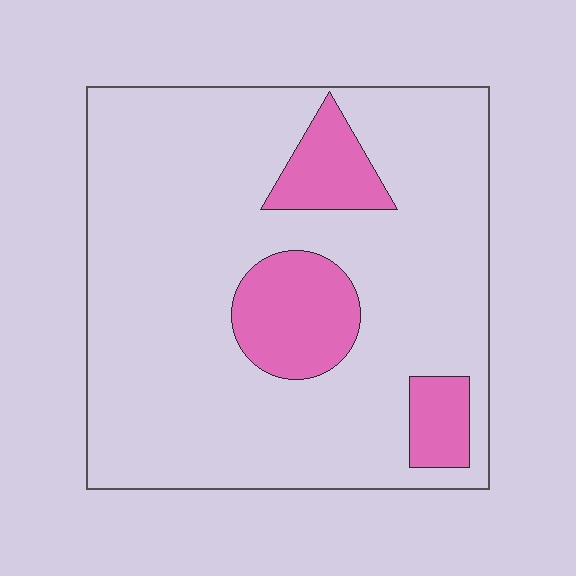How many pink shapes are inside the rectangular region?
3.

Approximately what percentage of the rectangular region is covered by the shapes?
Approximately 15%.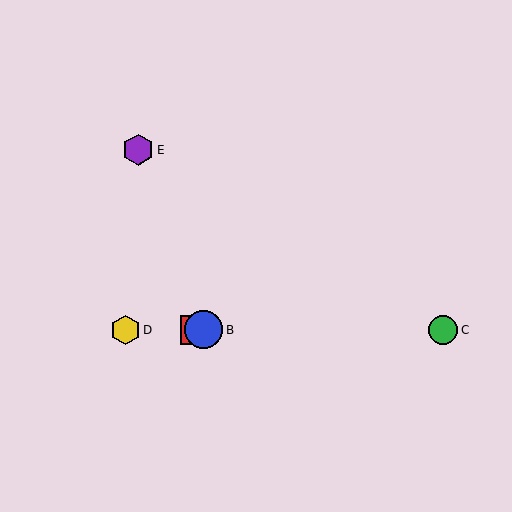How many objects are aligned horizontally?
4 objects (A, B, C, D) are aligned horizontally.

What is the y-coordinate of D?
Object D is at y≈330.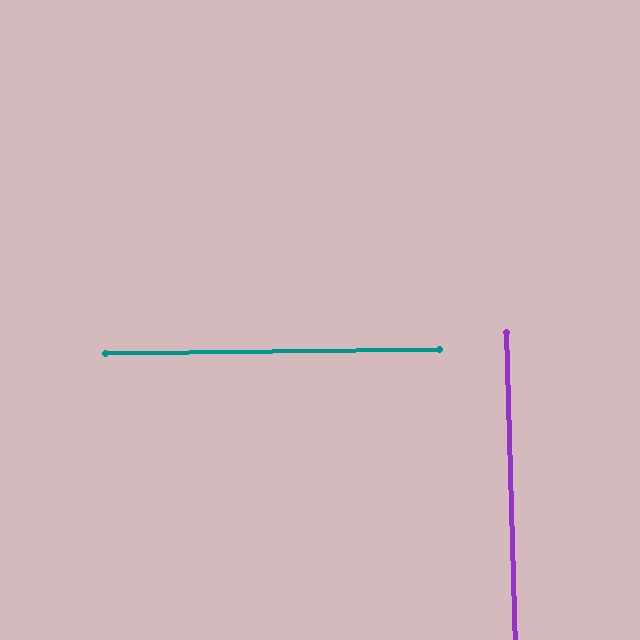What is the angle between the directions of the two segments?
Approximately 89 degrees.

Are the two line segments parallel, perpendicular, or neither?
Perpendicular — they meet at approximately 89°.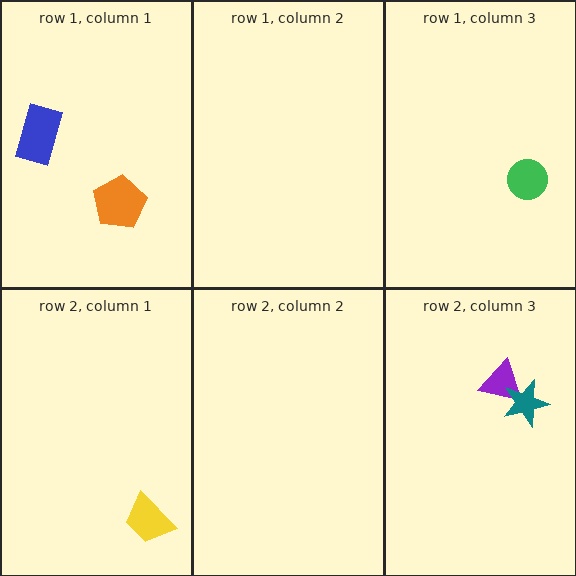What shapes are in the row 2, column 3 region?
The purple triangle, the teal star.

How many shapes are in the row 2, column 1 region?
1.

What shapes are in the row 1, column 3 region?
The green circle.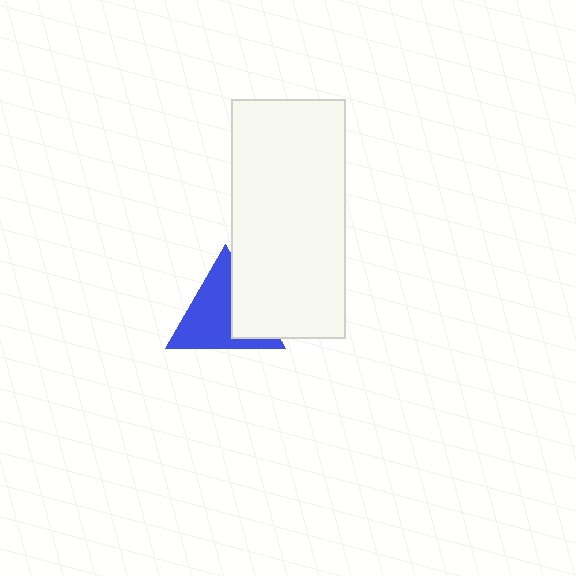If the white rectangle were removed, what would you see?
You would see the complete blue triangle.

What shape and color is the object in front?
The object in front is a white rectangle.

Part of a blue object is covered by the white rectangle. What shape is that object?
It is a triangle.